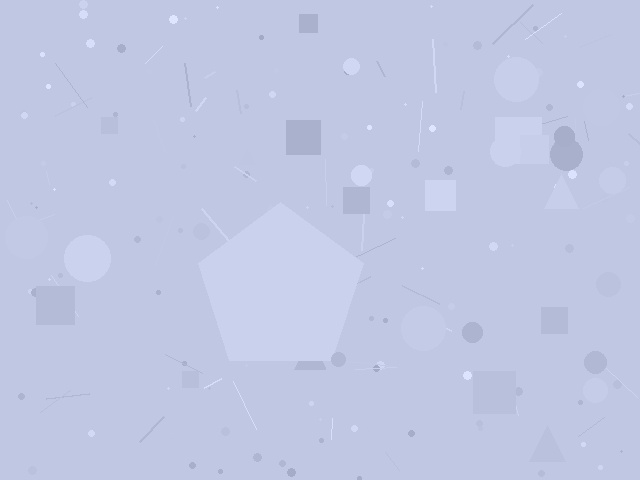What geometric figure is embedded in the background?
A pentagon is embedded in the background.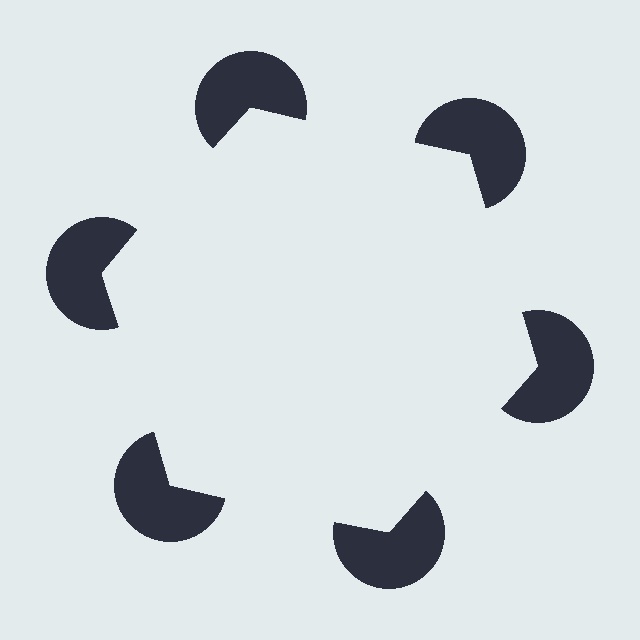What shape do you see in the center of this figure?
An illusory hexagon — its edges are inferred from the aligned wedge cuts in the pac-man discs, not physically drawn.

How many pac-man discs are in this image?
There are 6 — one at each vertex of the illusory hexagon.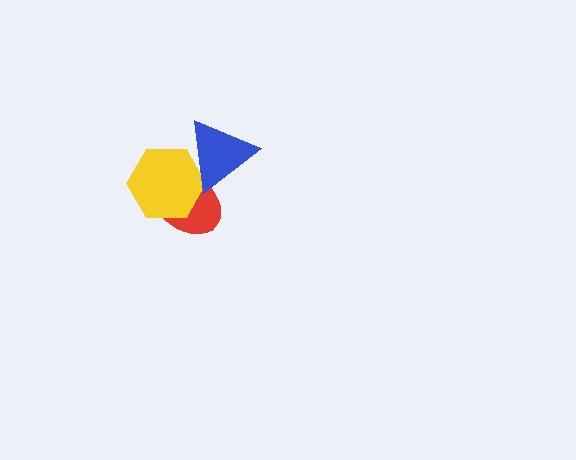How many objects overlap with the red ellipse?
2 objects overlap with the red ellipse.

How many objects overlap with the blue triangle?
2 objects overlap with the blue triangle.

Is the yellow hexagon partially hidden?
Yes, it is partially covered by another shape.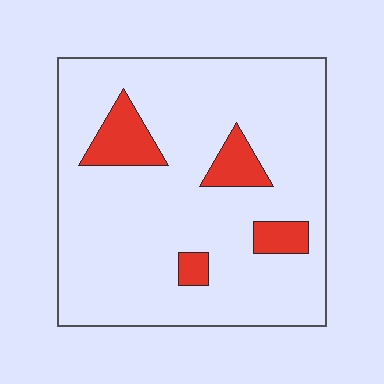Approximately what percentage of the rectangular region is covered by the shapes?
Approximately 10%.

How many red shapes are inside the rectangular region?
4.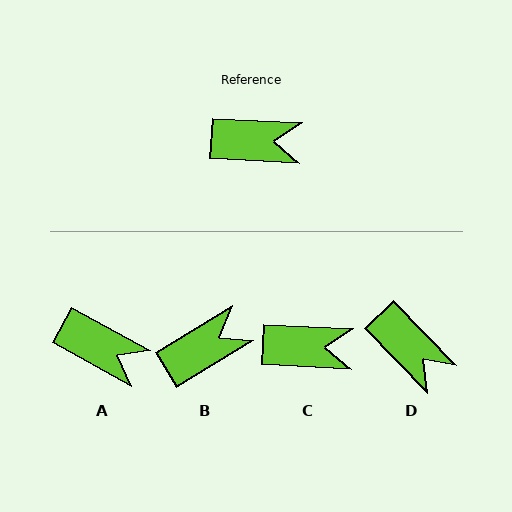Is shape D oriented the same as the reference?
No, it is off by about 43 degrees.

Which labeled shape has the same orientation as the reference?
C.